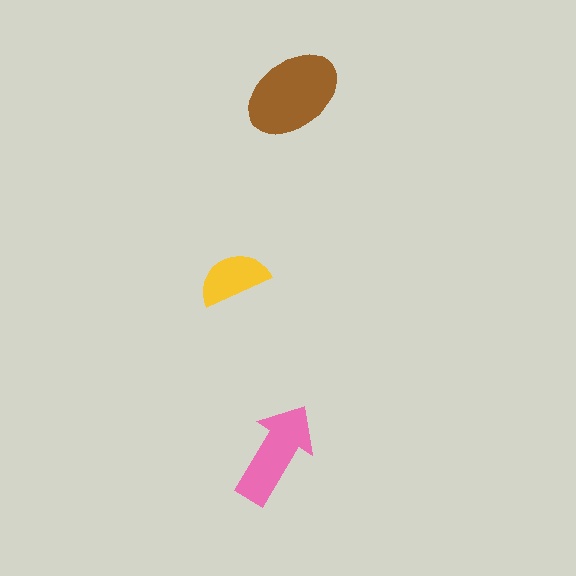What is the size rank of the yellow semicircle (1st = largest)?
3rd.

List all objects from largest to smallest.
The brown ellipse, the pink arrow, the yellow semicircle.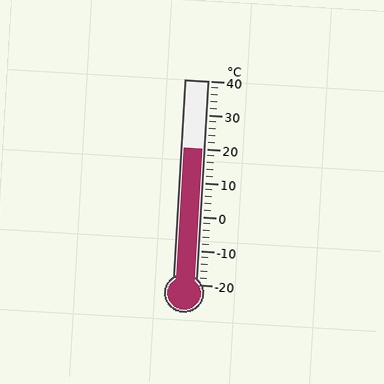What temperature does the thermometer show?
The thermometer shows approximately 20°C.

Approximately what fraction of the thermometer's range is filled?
The thermometer is filled to approximately 65% of its range.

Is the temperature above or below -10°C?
The temperature is above -10°C.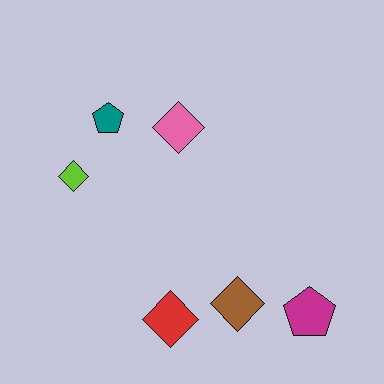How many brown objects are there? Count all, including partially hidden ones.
There is 1 brown object.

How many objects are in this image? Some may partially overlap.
There are 6 objects.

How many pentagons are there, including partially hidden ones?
There are 2 pentagons.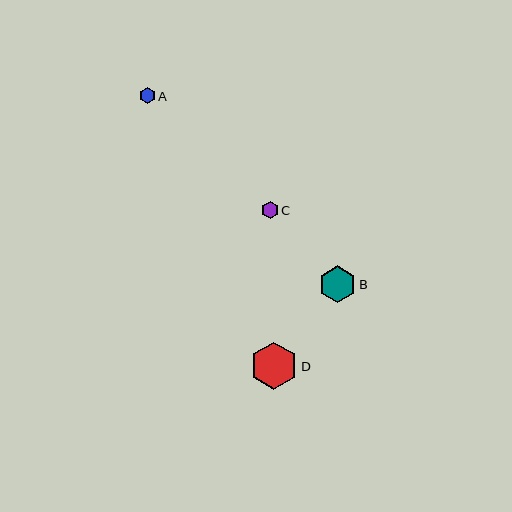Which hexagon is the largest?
Hexagon D is the largest with a size of approximately 48 pixels.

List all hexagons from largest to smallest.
From largest to smallest: D, B, C, A.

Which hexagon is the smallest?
Hexagon A is the smallest with a size of approximately 16 pixels.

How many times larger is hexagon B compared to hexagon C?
Hexagon B is approximately 2.2 times the size of hexagon C.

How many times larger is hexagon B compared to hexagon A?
Hexagon B is approximately 2.3 times the size of hexagon A.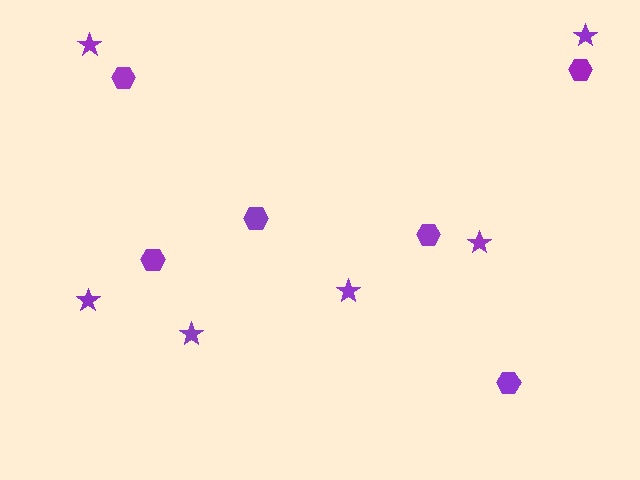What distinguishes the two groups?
There are 2 groups: one group of hexagons (6) and one group of stars (6).